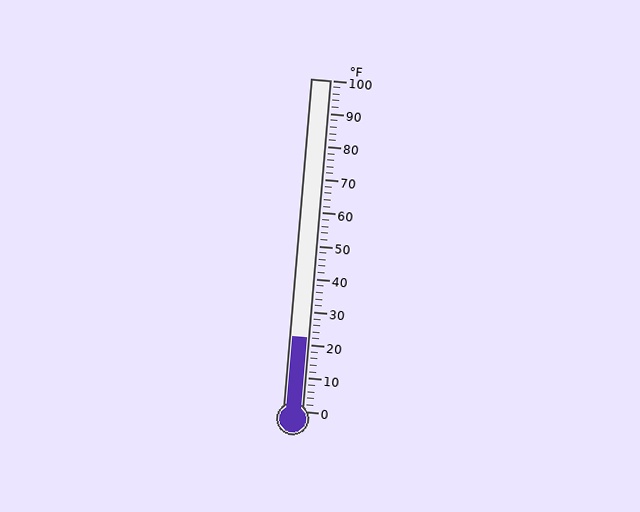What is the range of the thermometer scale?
The thermometer scale ranges from 0°F to 100°F.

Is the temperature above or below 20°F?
The temperature is above 20°F.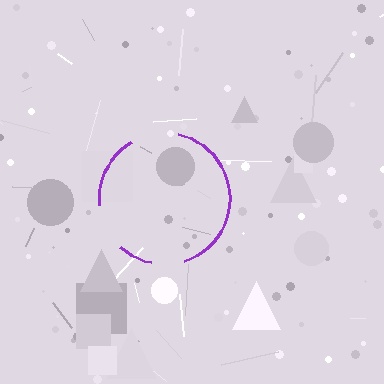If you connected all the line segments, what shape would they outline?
They would outline a circle.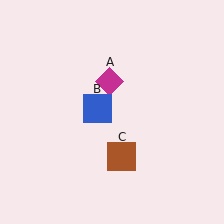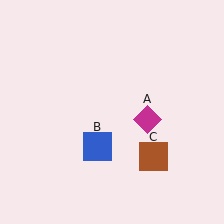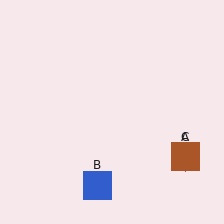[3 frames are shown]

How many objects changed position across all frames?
3 objects changed position: magenta diamond (object A), blue square (object B), brown square (object C).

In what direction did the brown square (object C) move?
The brown square (object C) moved right.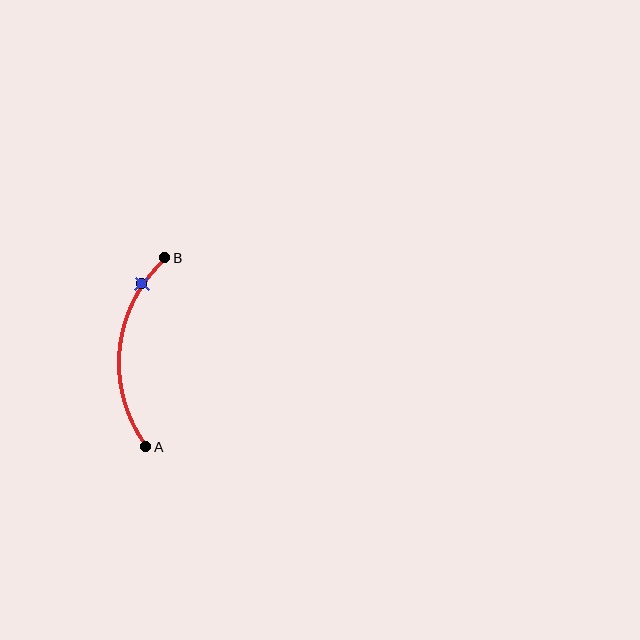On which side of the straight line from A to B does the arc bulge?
The arc bulges to the left of the straight line connecting A and B.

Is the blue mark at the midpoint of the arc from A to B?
No. The blue mark lies on the arc but is closer to endpoint B. The arc midpoint would be at the point on the curve equidistant along the arc from both A and B.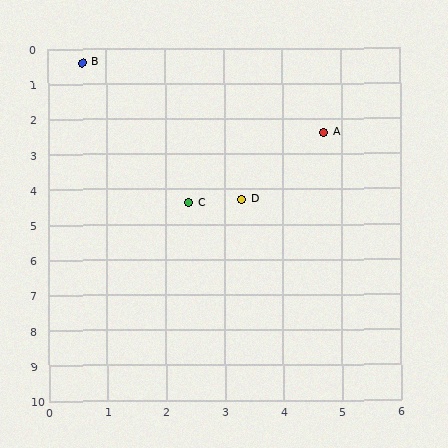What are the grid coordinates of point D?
Point D is at approximately (3.3, 4.3).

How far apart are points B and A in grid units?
Points B and A are about 4.6 grid units apart.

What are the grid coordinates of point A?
Point A is at approximately (4.7, 2.4).